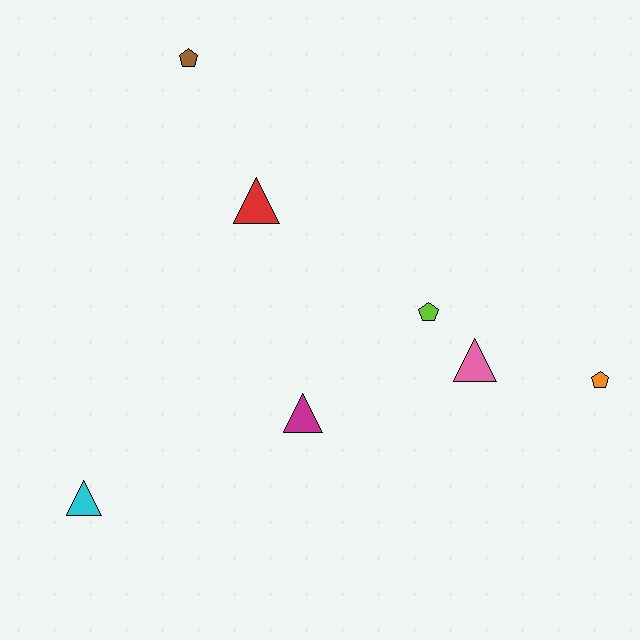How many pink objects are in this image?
There is 1 pink object.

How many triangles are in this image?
There are 4 triangles.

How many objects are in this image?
There are 7 objects.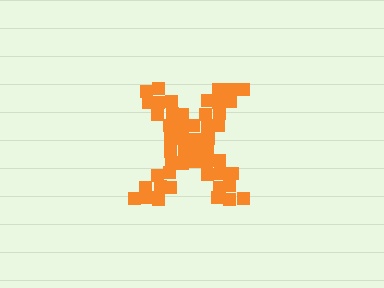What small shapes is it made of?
It is made of small squares.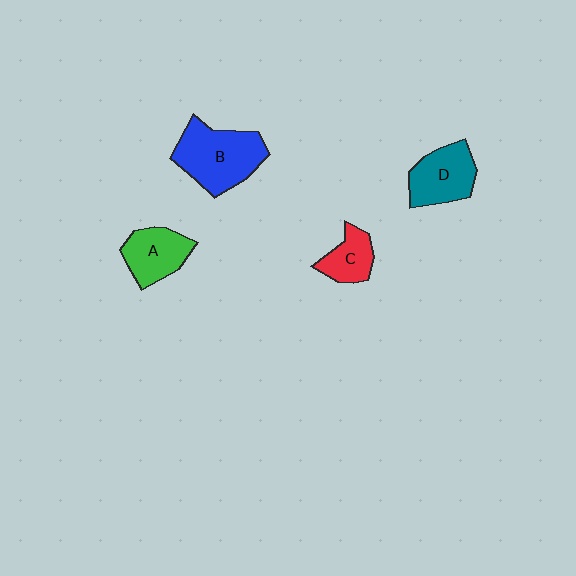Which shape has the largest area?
Shape B (blue).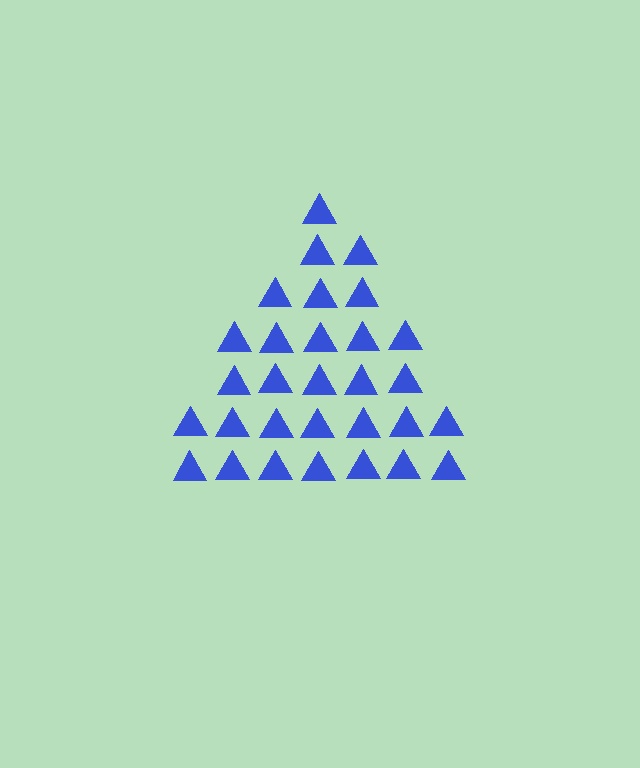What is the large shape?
The large shape is a triangle.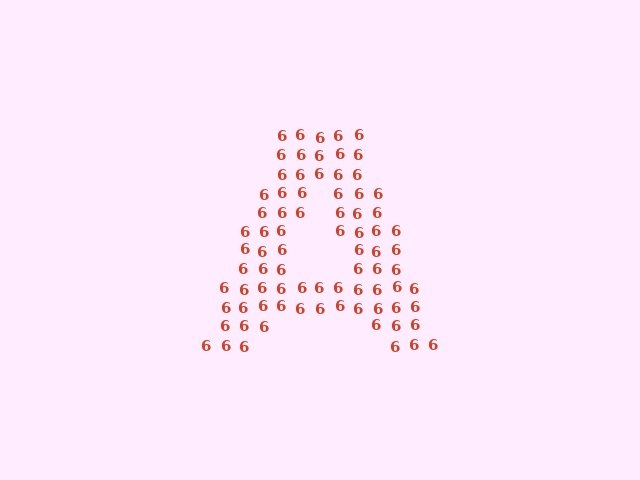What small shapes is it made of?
It is made of small digit 6's.